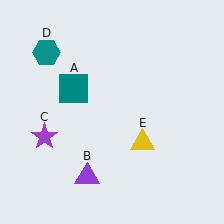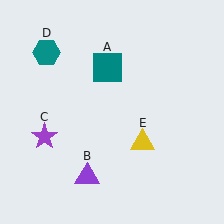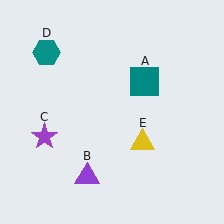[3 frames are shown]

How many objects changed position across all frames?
1 object changed position: teal square (object A).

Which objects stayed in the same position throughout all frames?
Purple triangle (object B) and purple star (object C) and teal hexagon (object D) and yellow triangle (object E) remained stationary.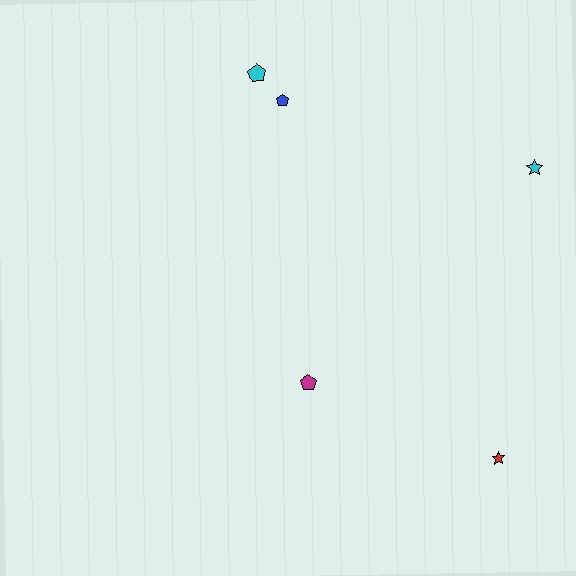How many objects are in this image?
There are 5 objects.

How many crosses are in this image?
There are no crosses.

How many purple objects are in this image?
There are no purple objects.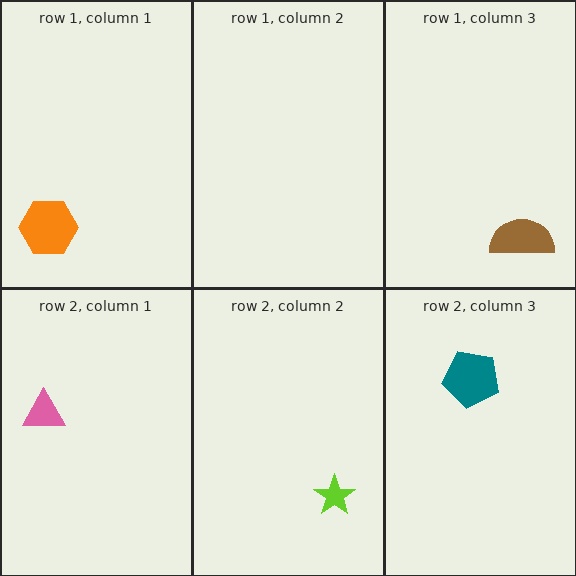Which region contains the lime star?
The row 2, column 2 region.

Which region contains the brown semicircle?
The row 1, column 3 region.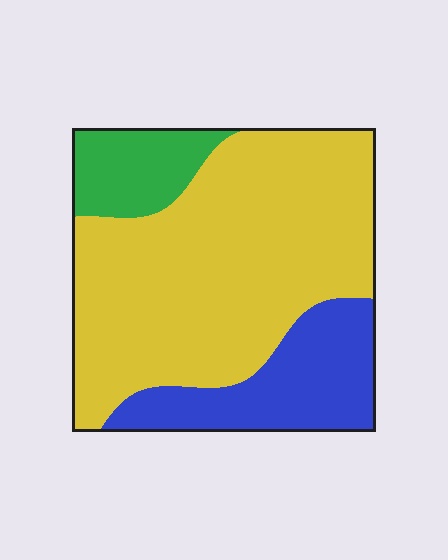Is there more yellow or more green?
Yellow.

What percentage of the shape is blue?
Blue takes up about one fifth (1/5) of the shape.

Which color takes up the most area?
Yellow, at roughly 65%.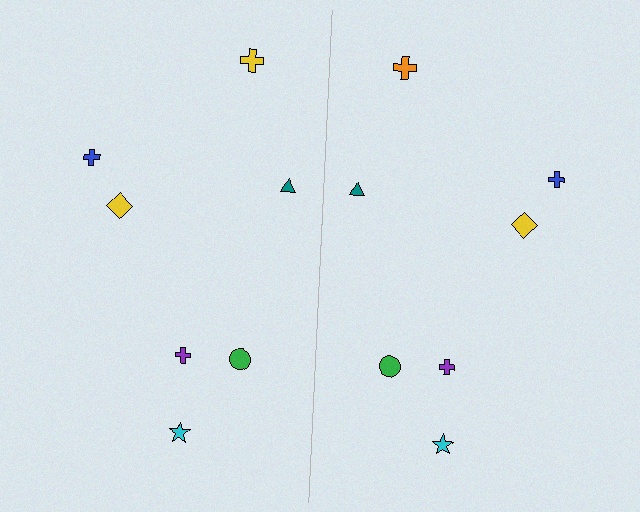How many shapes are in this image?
There are 14 shapes in this image.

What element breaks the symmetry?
The orange cross on the right side breaks the symmetry — its mirror counterpart is yellow.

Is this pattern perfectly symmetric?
No, the pattern is not perfectly symmetric. The orange cross on the right side breaks the symmetry — its mirror counterpart is yellow.